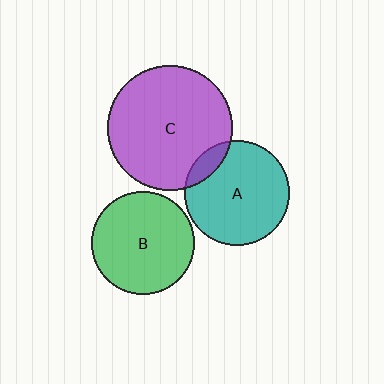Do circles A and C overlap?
Yes.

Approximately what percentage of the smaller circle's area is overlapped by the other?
Approximately 10%.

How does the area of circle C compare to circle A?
Approximately 1.4 times.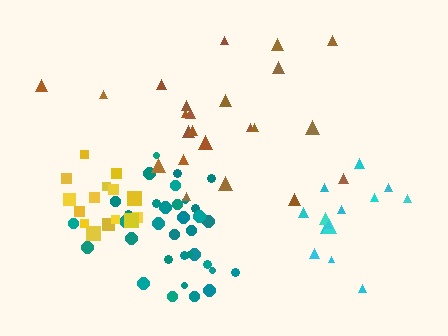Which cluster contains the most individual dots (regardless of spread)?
Teal (34).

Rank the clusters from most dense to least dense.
yellow, teal, cyan, brown.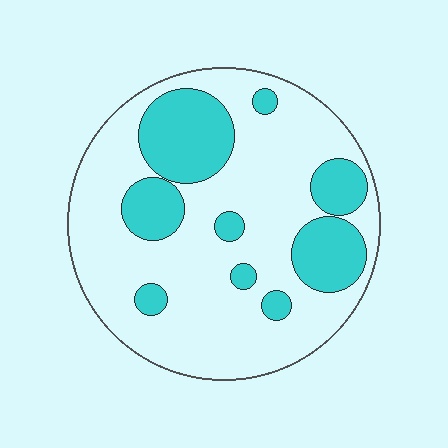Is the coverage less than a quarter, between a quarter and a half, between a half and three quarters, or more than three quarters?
Between a quarter and a half.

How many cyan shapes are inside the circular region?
9.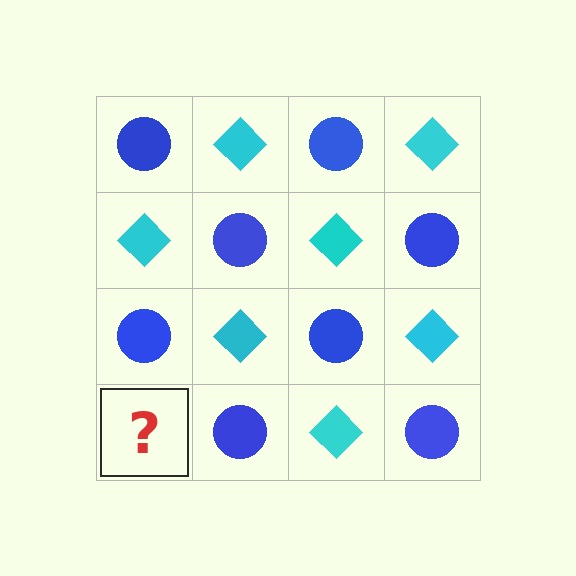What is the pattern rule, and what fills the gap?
The rule is that it alternates blue circle and cyan diamond in a checkerboard pattern. The gap should be filled with a cyan diamond.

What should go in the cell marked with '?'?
The missing cell should contain a cyan diamond.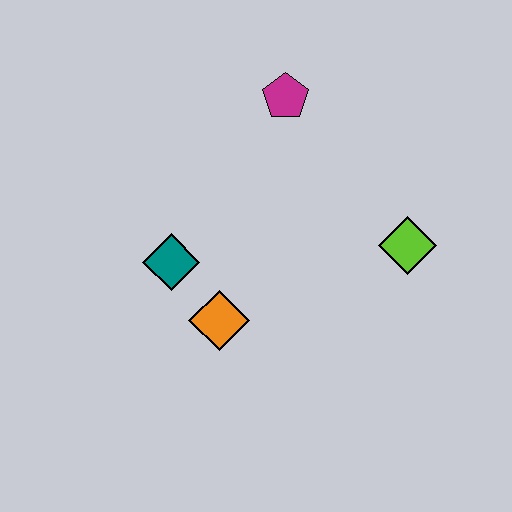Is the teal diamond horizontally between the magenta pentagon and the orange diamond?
No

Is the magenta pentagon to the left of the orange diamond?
No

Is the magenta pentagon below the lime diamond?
No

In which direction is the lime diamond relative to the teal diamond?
The lime diamond is to the right of the teal diamond.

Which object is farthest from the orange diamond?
The magenta pentagon is farthest from the orange diamond.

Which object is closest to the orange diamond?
The teal diamond is closest to the orange diamond.